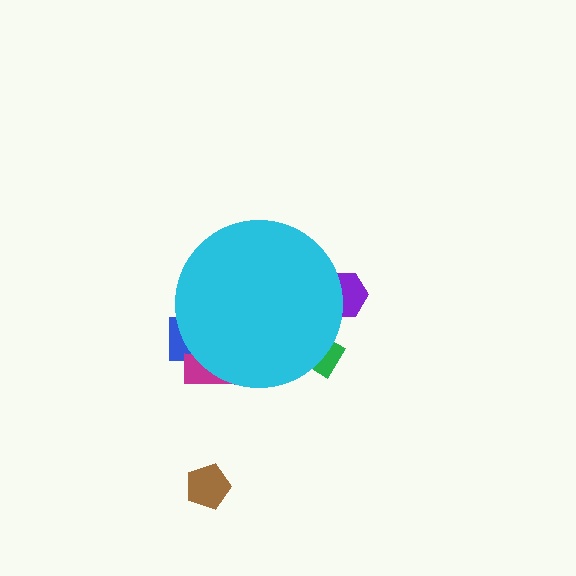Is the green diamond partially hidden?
Yes, the green diamond is partially hidden behind the cyan circle.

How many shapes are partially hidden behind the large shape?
4 shapes are partially hidden.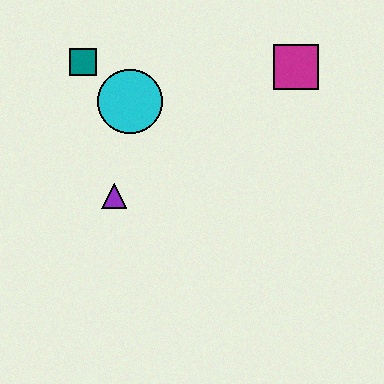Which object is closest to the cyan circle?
The teal square is closest to the cyan circle.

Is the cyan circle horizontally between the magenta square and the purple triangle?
Yes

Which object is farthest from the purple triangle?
The magenta square is farthest from the purple triangle.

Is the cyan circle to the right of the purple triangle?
Yes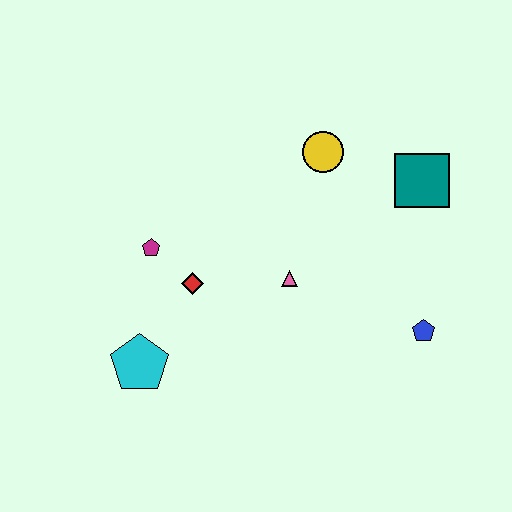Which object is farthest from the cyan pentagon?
The teal square is farthest from the cyan pentagon.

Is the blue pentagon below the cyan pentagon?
No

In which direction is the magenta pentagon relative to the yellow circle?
The magenta pentagon is to the left of the yellow circle.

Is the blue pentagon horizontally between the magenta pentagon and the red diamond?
No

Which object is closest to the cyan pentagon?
The red diamond is closest to the cyan pentagon.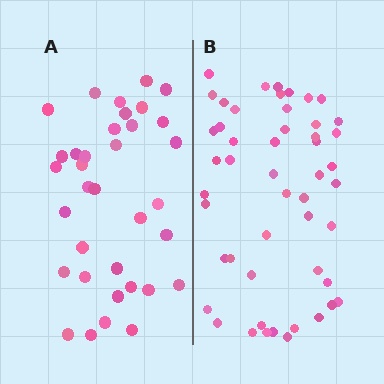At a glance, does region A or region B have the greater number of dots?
Region B (the right region) has more dots.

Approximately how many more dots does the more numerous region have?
Region B has approximately 15 more dots than region A.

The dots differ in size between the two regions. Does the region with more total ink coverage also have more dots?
No. Region A has more total ink coverage because its dots are larger, but region B actually contains more individual dots. Total area can be misleading — the number of items is what matters here.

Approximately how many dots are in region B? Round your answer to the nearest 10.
About 50 dots.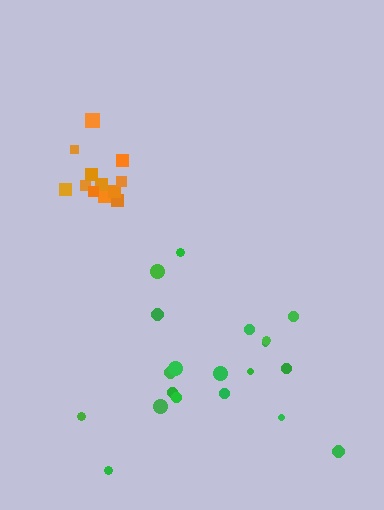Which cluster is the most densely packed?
Orange.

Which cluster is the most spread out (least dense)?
Green.